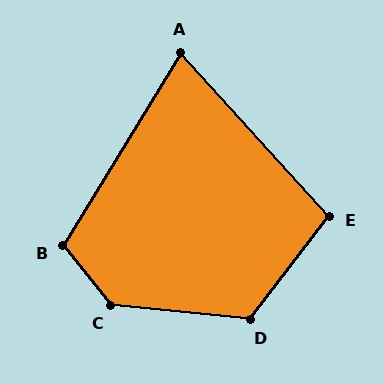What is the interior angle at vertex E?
Approximately 100 degrees (obtuse).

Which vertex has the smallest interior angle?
A, at approximately 74 degrees.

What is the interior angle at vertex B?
Approximately 110 degrees (obtuse).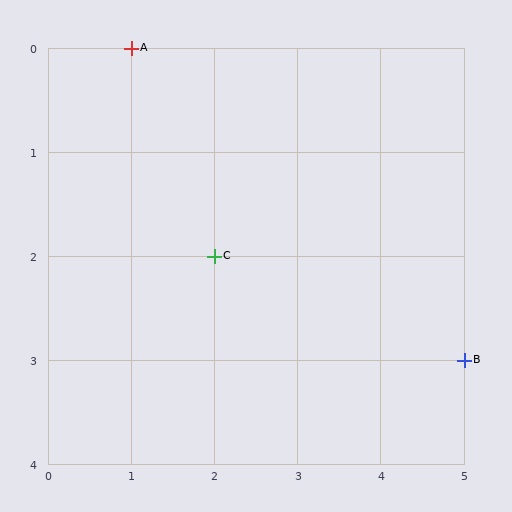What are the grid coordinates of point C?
Point C is at grid coordinates (2, 2).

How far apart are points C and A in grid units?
Points C and A are 1 column and 2 rows apart (about 2.2 grid units diagonally).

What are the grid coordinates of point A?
Point A is at grid coordinates (1, 0).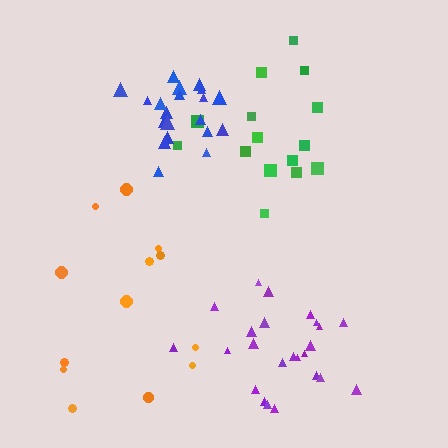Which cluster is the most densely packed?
Blue.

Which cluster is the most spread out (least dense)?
Orange.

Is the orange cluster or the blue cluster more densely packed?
Blue.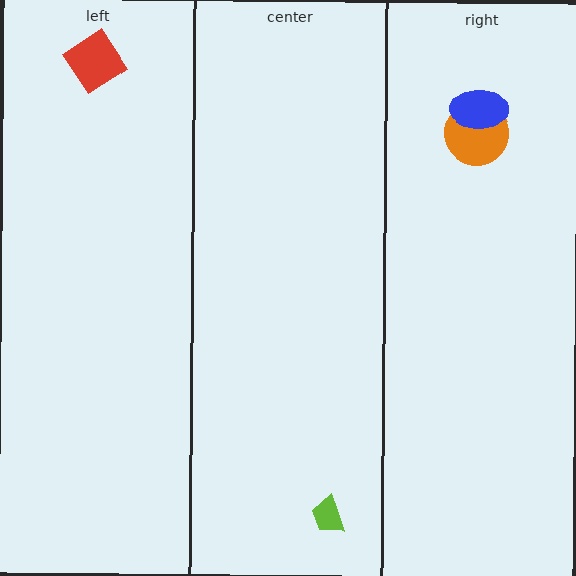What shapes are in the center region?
The lime trapezoid.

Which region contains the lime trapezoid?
The center region.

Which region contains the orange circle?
The right region.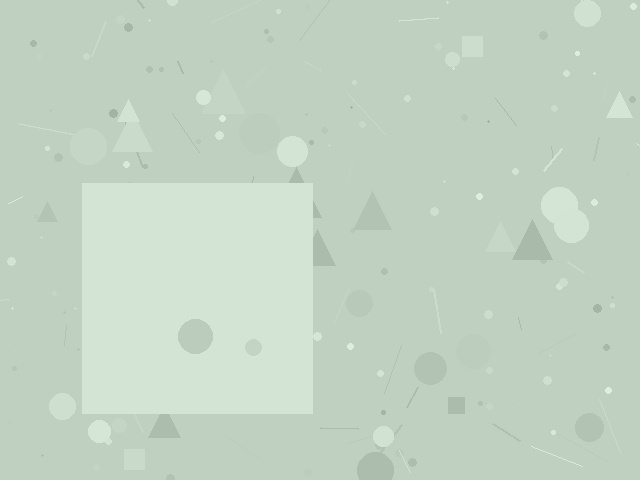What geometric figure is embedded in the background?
A square is embedded in the background.